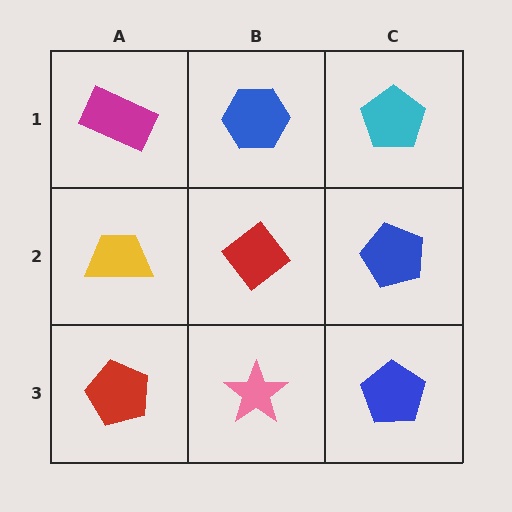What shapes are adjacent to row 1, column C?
A blue pentagon (row 2, column C), a blue hexagon (row 1, column B).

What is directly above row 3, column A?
A yellow trapezoid.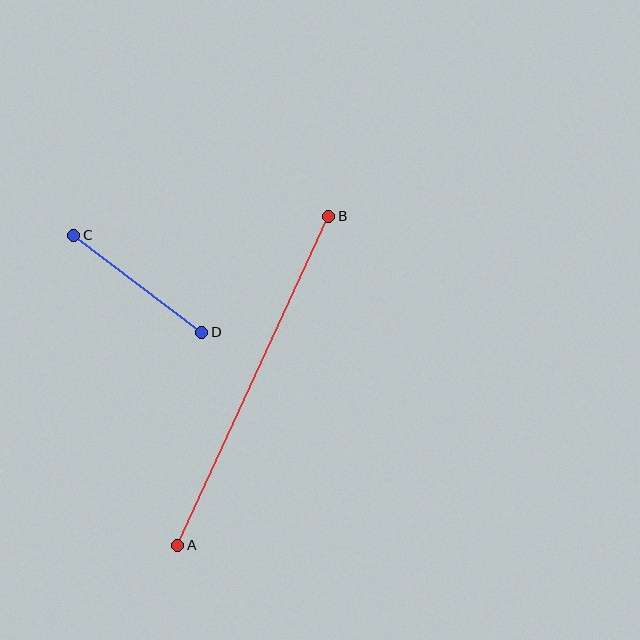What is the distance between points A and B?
The distance is approximately 362 pixels.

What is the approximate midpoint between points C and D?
The midpoint is at approximately (138, 284) pixels.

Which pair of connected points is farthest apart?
Points A and B are farthest apart.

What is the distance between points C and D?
The distance is approximately 161 pixels.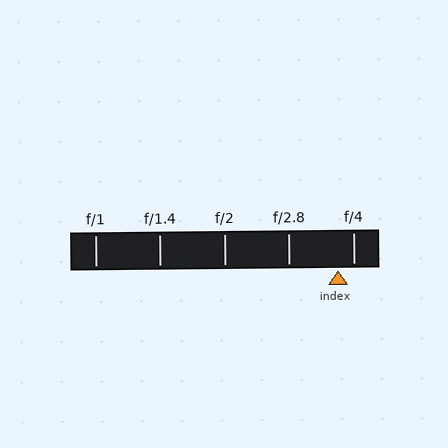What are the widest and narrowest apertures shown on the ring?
The widest aperture shown is f/1 and the narrowest is f/4.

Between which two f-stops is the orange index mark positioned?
The index mark is between f/2.8 and f/4.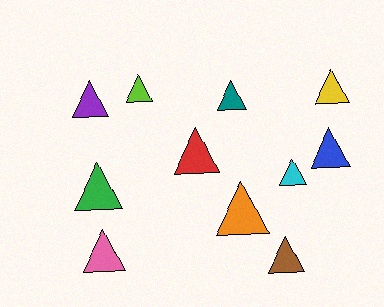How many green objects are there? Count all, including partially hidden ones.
There is 1 green object.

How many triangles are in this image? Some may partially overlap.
There are 11 triangles.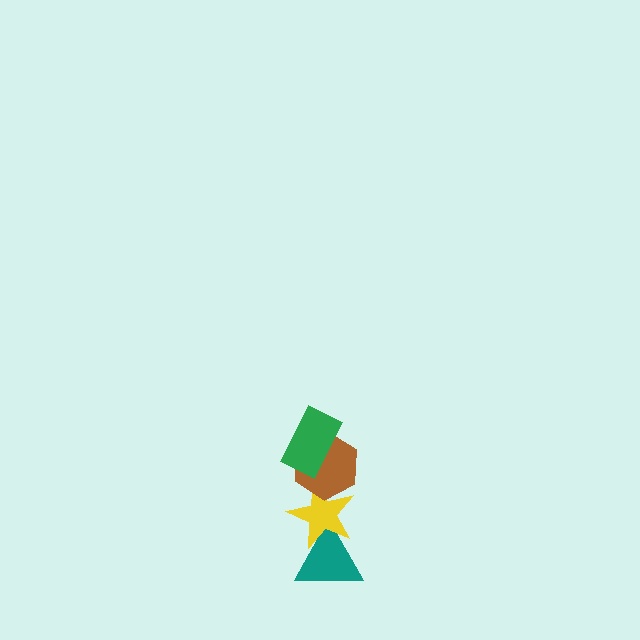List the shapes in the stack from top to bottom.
From top to bottom: the green rectangle, the brown hexagon, the yellow star, the teal triangle.